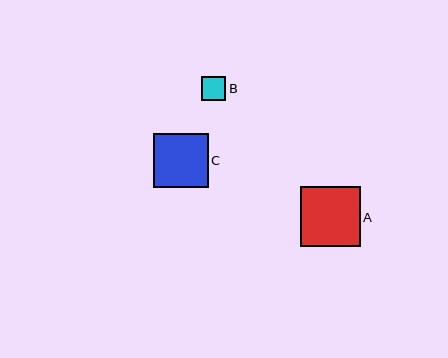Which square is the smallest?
Square B is the smallest with a size of approximately 24 pixels.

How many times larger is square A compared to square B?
Square A is approximately 2.5 times the size of square B.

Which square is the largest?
Square A is the largest with a size of approximately 60 pixels.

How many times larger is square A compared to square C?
Square A is approximately 1.1 times the size of square C.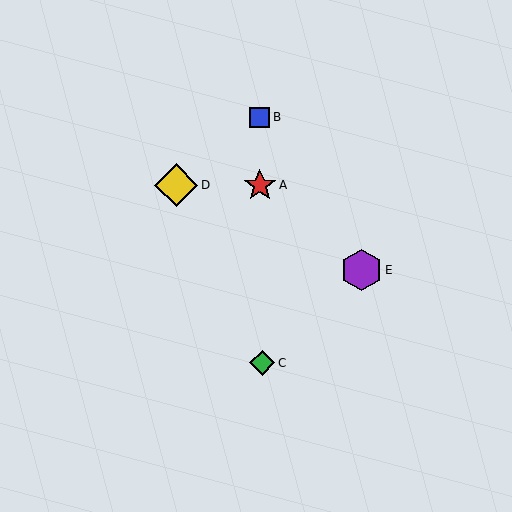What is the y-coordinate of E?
Object E is at y≈270.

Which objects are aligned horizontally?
Objects A, D are aligned horizontally.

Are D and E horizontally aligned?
No, D is at y≈185 and E is at y≈270.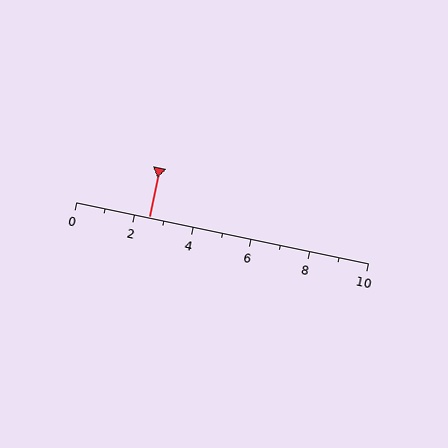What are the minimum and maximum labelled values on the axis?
The axis runs from 0 to 10.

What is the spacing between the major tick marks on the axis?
The major ticks are spaced 2 apart.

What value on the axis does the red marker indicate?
The marker indicates approximately 2.5.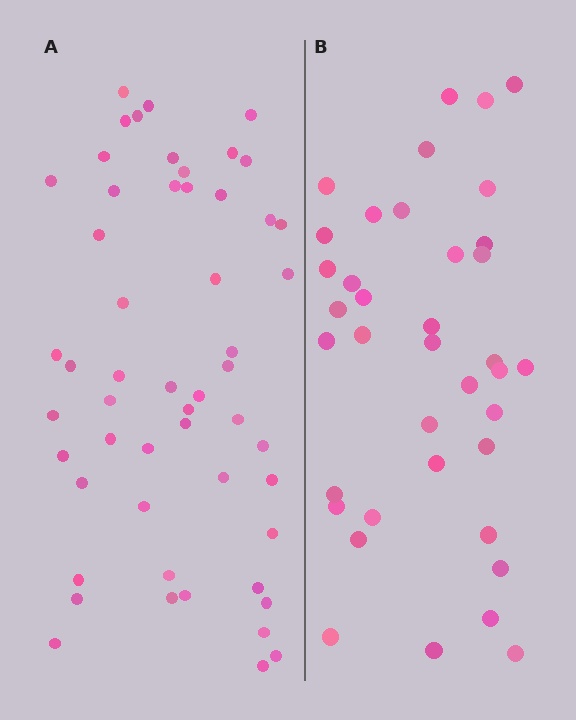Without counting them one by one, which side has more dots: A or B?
Region A (the left region) has more dots.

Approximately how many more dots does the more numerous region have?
Region A has approximately 15 more dots than region B.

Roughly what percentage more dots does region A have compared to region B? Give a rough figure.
About 40% more.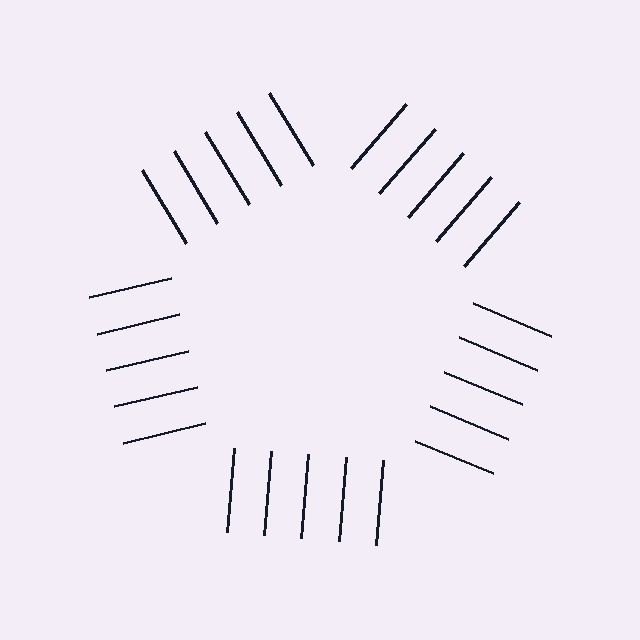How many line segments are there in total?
25 — 5 along each of the 5 edges.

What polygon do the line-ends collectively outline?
An illusory pentagon — the line segments terminate on its edges but no continuous stroke is drawn.